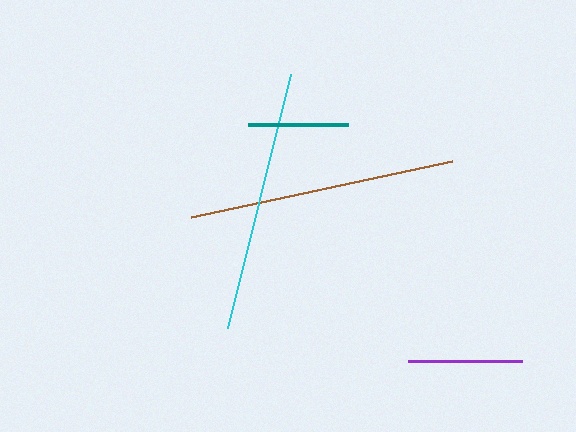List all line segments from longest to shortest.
From longest to shortest: brown, cyan, purple, teal.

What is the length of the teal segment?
The teal segment is approximately 100 pixels long.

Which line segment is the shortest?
The teal line is the shortest at approximately 100 pixels.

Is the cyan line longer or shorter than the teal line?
The cyan line is longer than the teal line.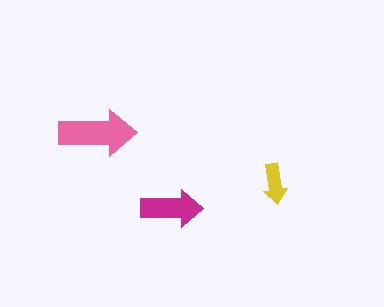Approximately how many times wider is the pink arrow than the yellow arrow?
About 2 times wider.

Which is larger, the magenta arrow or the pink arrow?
The pink one.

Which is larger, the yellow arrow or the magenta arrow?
The magenta one.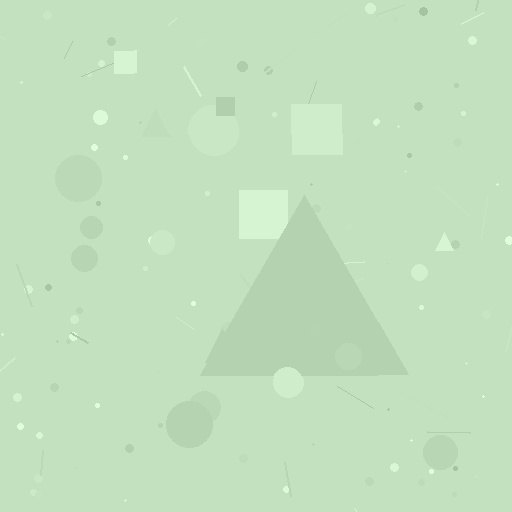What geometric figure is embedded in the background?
A triangle is embedded in the background.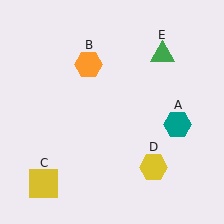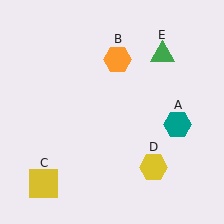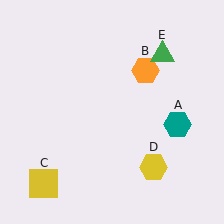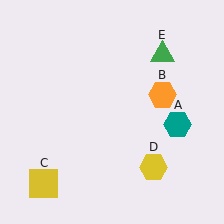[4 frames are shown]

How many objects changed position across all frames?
1 object changed position: orange hexagon (object B).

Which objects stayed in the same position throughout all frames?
Teal hexagon (object A) and yellow square (object C) and yellow hexagon (object D) and green triangle (object E) remained stationary.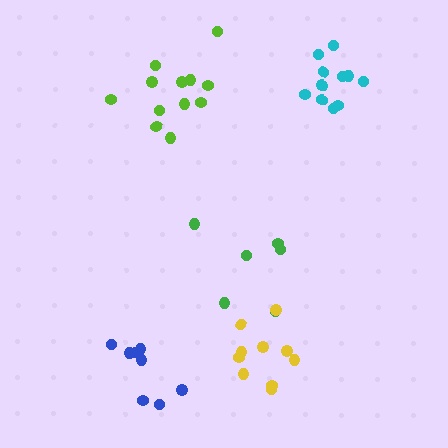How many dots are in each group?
Group 1: 6 dots, Group 2: 8 dots, Group 3: 12 dots, Group 4: 11 dots, Group 5: 10 dots (47 total).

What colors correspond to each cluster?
The clusters are colored: green, blue, lime, cyan, yellow.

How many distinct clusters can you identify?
There are 5 distinct clusters.